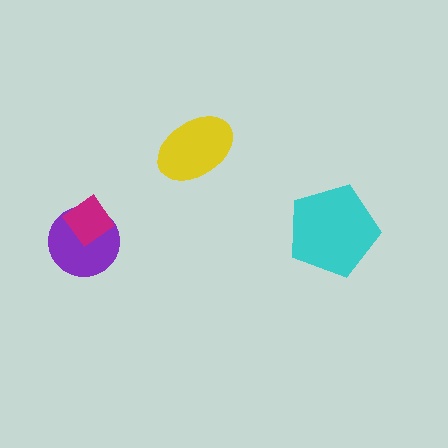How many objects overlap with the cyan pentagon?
0 objects overlap with the cyan pentagon.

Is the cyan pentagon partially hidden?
No, no other shape covers it.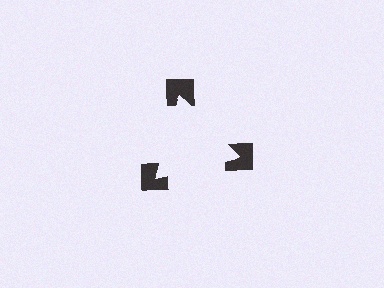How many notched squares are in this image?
There are 3 — one at each vertex of the illusory triangle.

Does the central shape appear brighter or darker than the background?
It typically appears slightly brighter than the background, even though no actual brightness change is drawn.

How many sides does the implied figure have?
3 sides.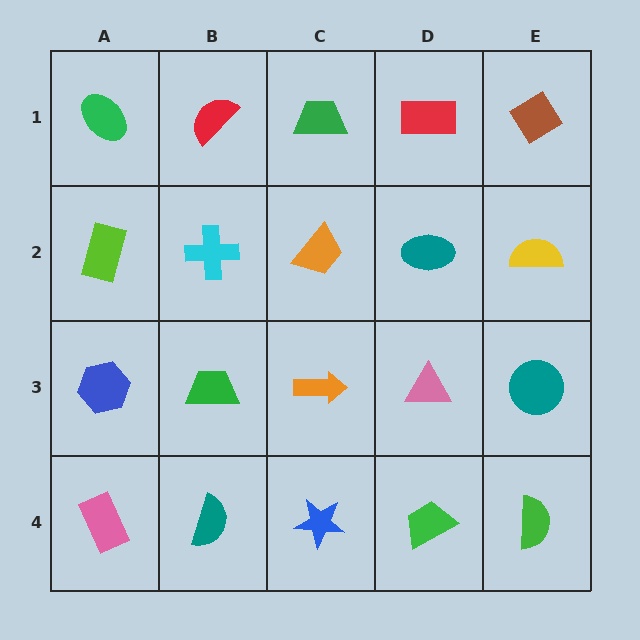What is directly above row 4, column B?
A green trapezoid.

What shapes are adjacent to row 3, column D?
A teal ellipse (row 2, column D), a green trapezoid (row 4, column D), an orange arrow (row 3, column C), a teal circle (row 3, column E).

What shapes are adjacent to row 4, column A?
A blue hexagon (row 3, column A), a teal semicircle (row 4, column B).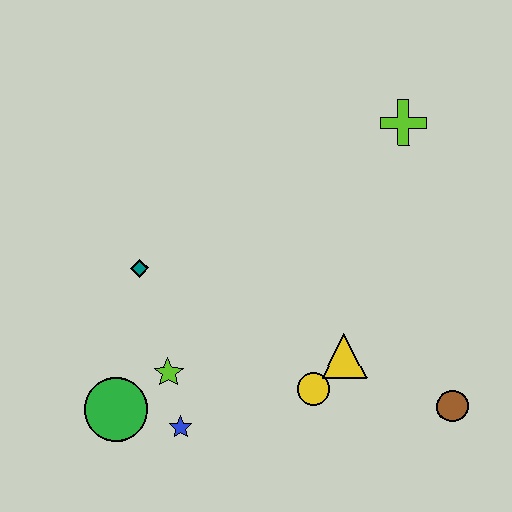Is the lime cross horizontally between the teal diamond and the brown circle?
Yes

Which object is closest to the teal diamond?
The lime star is closest to the teal diamond.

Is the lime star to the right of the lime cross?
No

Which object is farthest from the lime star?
The lime cross is farthest from the lime star.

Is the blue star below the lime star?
Yes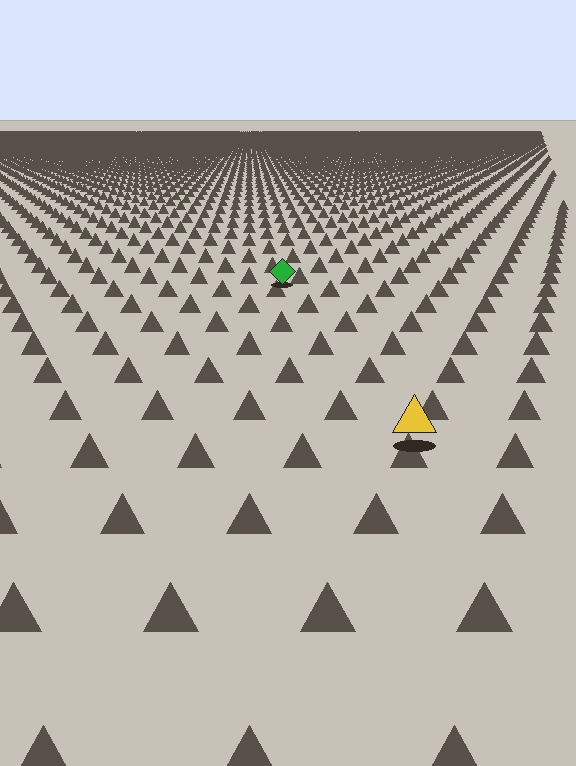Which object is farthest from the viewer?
The green diamond is farthest from the viewer. It appears smaller and the ground texture around it is denser.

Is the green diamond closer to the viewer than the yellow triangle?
No. The yellow triangle is closer — you can tell from the texture gradient: the ground texture is coarser near it.